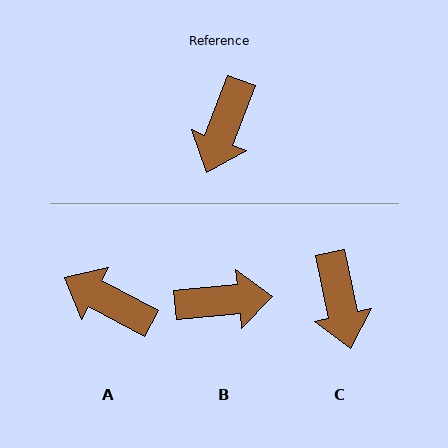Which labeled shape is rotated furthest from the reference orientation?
B, about 116 degrees away.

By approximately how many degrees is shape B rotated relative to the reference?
Approximately 116 degrees counter-clockwise.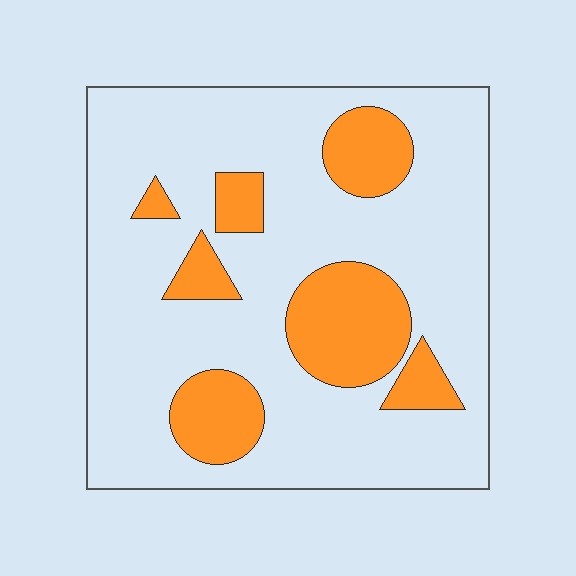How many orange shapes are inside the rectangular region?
7.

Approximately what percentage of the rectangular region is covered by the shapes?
Approximately 25%.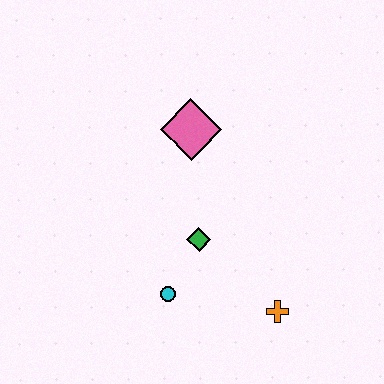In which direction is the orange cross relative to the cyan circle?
The orange cross is to the right of the cyan circle.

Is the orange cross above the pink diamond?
No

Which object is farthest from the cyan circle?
The pink diamond is farthest from the cyan circle.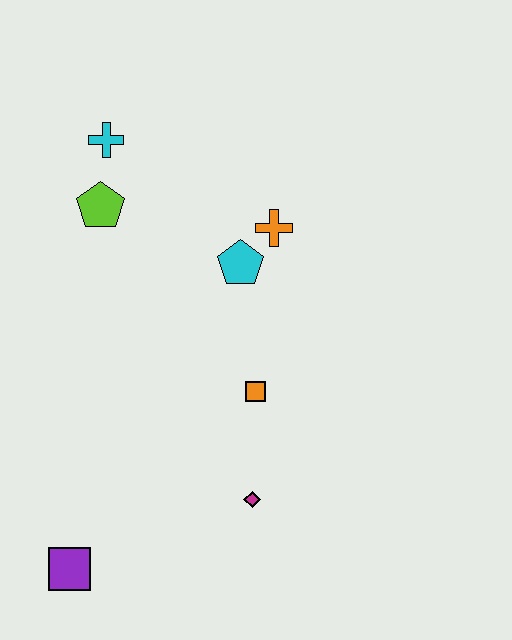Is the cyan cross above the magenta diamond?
Yes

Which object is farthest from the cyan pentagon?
The purple square is farthest from the cyan pentagon.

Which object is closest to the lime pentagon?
The cyan cross is closest to the lime pentagon.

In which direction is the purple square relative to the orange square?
The purple square is to the left of the orange square.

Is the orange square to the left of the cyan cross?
No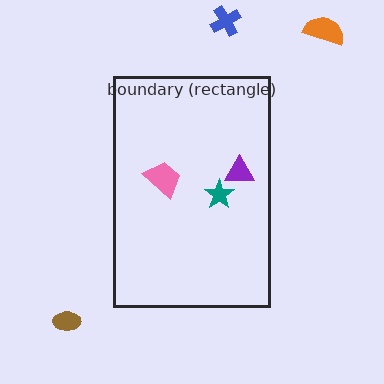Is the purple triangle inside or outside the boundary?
Inside.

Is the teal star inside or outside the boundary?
Inside.